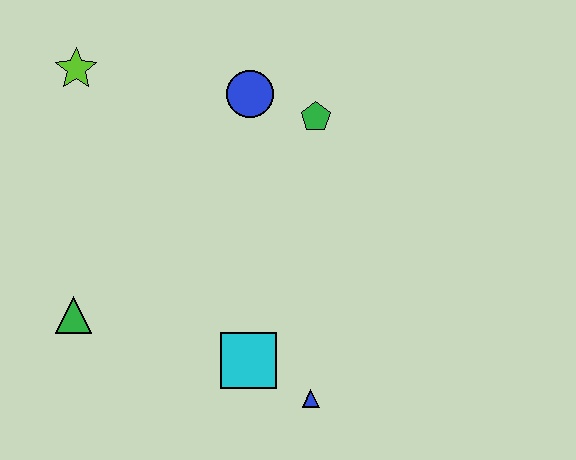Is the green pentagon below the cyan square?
No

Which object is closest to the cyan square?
The blue triangle is closest to the cyan square.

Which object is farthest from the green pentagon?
The green triangle is farthest from the green pentagon.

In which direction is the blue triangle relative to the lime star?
The blue triangle is below the lime star.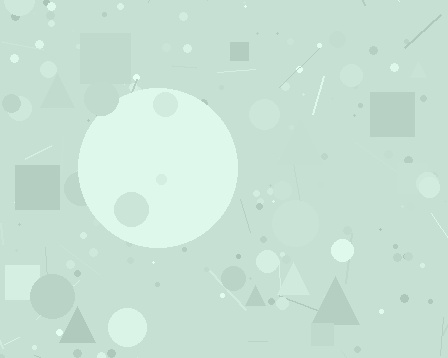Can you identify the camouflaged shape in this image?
The camouflaged shape is a circle.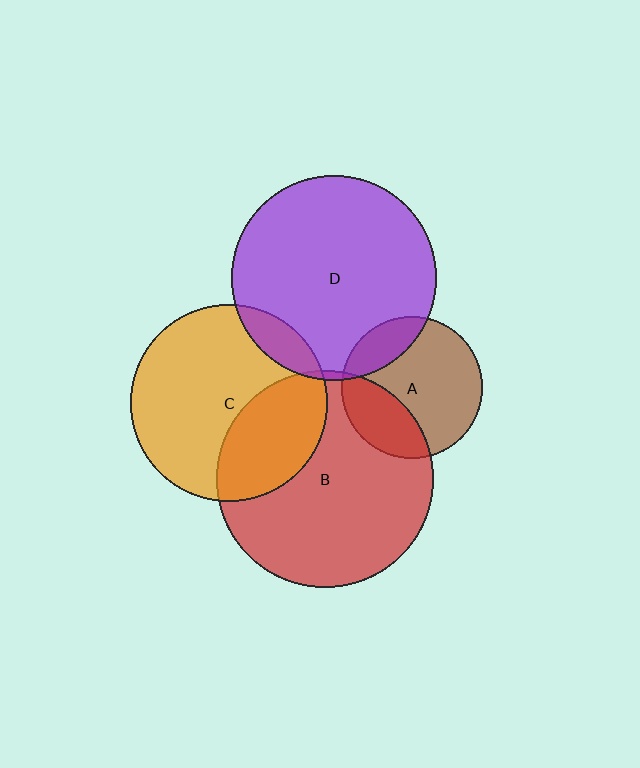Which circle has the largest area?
Circle B (red).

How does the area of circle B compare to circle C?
Approximately 1.2 times.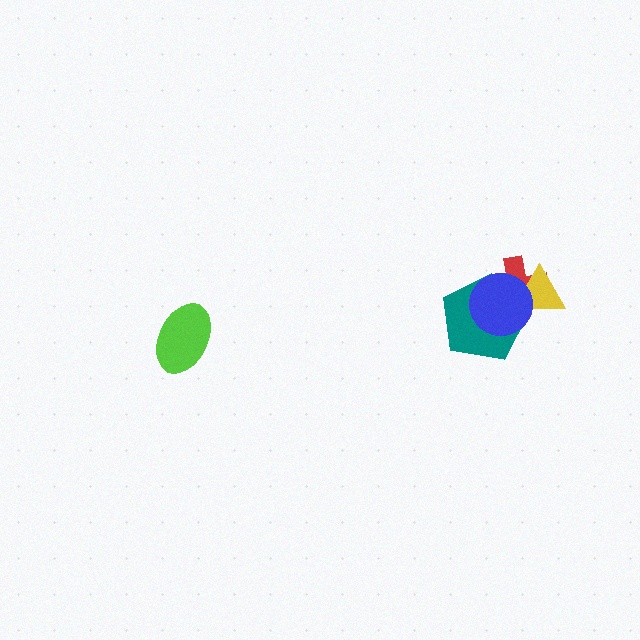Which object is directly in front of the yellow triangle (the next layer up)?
The teal pentagon is directly in front of the yellow triangle.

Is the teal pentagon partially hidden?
Yes, it is partially covered by another shape.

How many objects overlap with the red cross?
3 objects overlap with the red cross.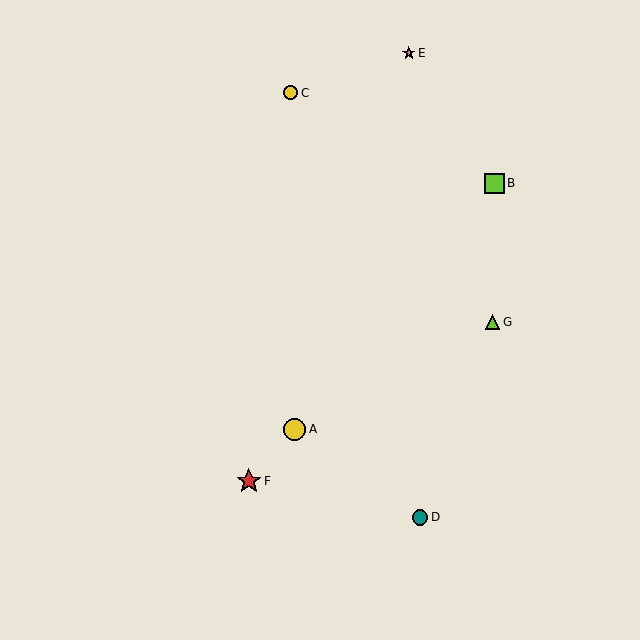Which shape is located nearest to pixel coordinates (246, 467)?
The red star (labeled F) at (249, 481) is nearest to that location.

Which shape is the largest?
The red star (labeled F) is the largest.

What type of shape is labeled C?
Shape C is a yellow circle.